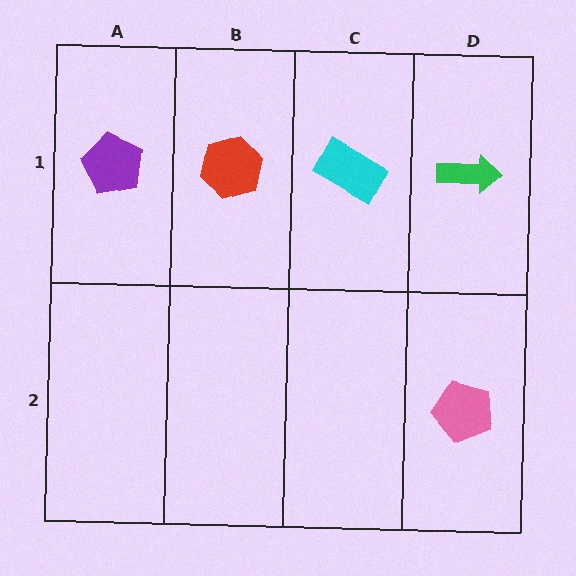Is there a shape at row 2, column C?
No, that cell is empty.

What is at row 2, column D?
A pink pentagon.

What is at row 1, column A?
A purple pentagon.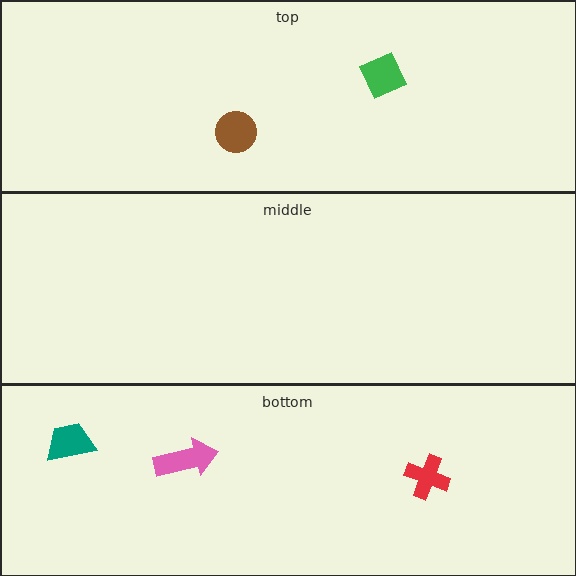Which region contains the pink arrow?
The bottom region.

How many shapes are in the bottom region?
3.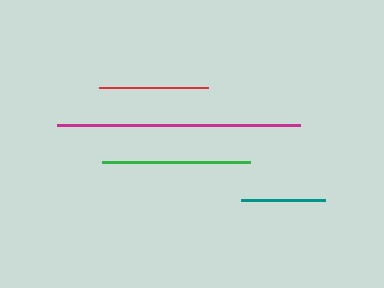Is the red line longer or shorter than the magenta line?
The magenta line is longer than the red line.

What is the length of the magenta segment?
The magenta segment is approximately 243 pixels long.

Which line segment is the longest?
The magenta line is the longest at approximately 243 pixels.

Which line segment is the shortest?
The teal line is the shortest at approximately 85 pixels.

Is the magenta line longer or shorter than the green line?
The magenta line is longer than the green line.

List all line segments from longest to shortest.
From longest to shortest: magenta, green, red, teal.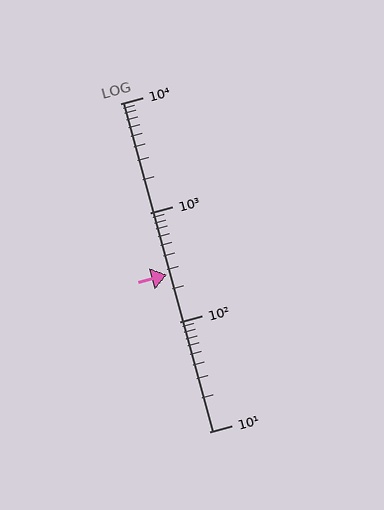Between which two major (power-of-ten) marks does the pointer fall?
The pointer is between 100 and 1000.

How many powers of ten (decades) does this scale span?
The scale spans 3 decades, from 10 to 10000.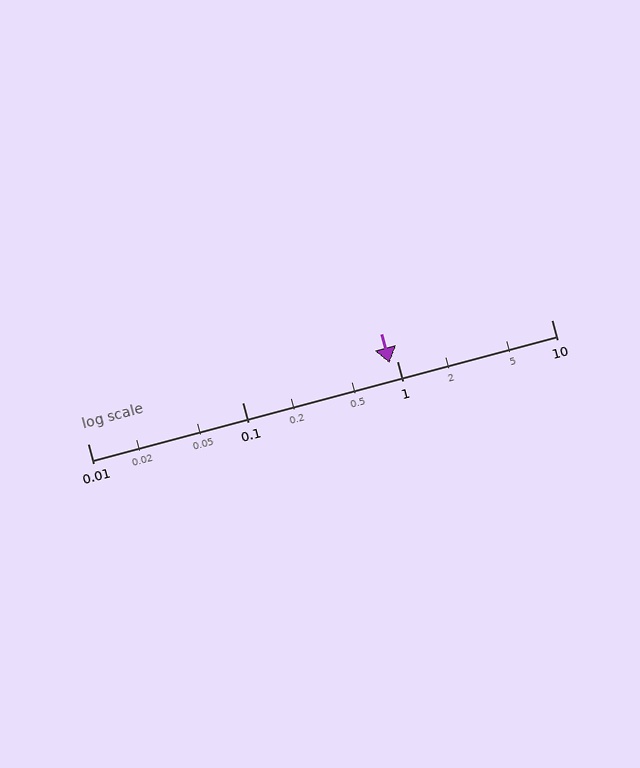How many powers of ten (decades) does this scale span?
The scale spans 3 decades, from 0.01 to 10.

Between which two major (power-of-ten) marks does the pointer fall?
The pointer is between 0.1 and 1.